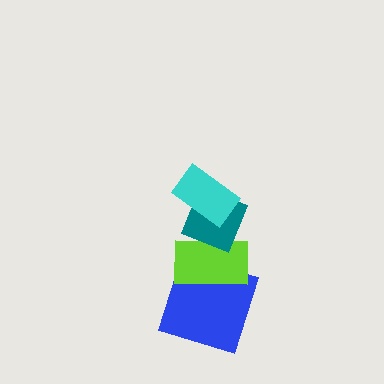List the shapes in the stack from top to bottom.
From top to bottom: the cyan rectangle, the teal diamond, the lime rectangle, the blue square.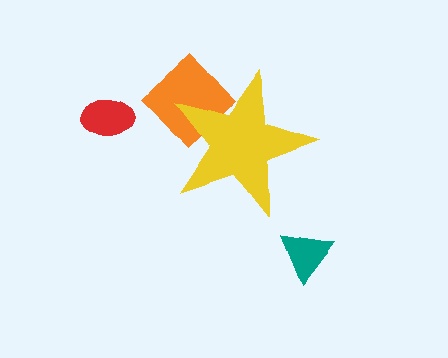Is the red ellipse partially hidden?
No, the red ellipse is fully visible.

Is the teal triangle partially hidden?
No, the teal triangle is fully visible.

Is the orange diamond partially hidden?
Yes, the orange diamond is partially hidden behind the yellow star.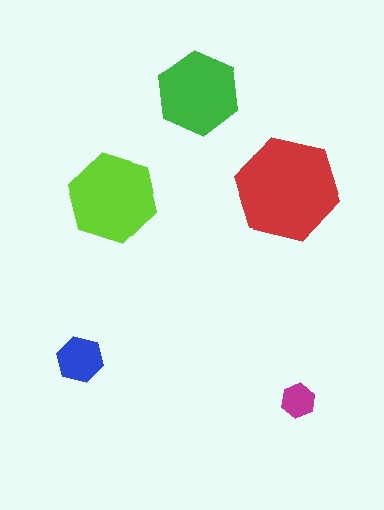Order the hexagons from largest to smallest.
the red one, the lime one, the green one, the blue one, the magenta one.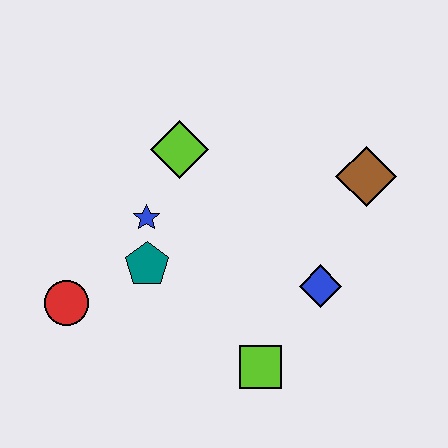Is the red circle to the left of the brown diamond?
Yes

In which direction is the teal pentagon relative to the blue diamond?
The teal pentagon is to the left of the blue diamond.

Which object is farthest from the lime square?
The lime diamond is farthest from the lime square.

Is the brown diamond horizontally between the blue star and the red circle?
No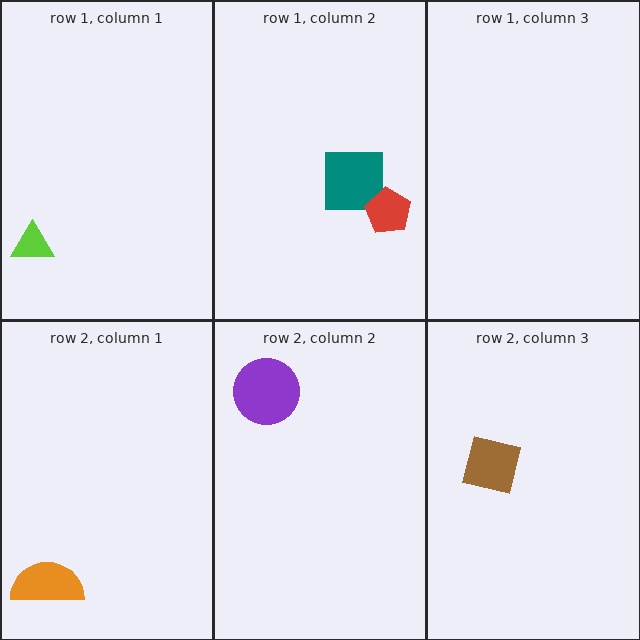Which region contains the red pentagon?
The row 1, column 2 region.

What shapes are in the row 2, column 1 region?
The orange semicircle.